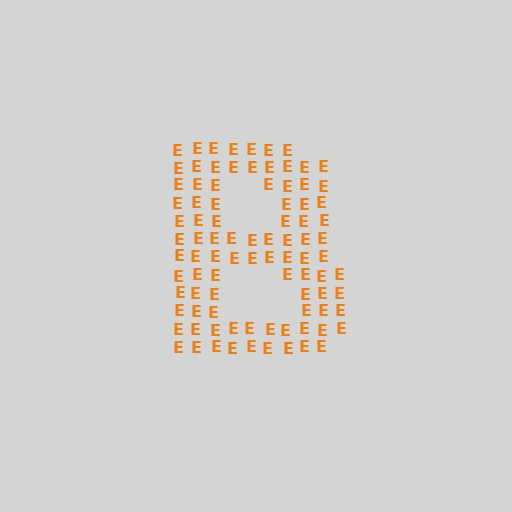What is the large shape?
The large shape is the letter B.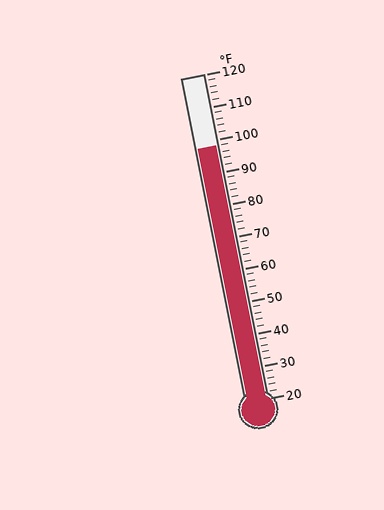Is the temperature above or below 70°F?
The temperature is above 70°F.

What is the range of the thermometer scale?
The thermometer scale ranges from 20°F to 120°F.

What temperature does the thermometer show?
The thermometer shows approximately 98°F.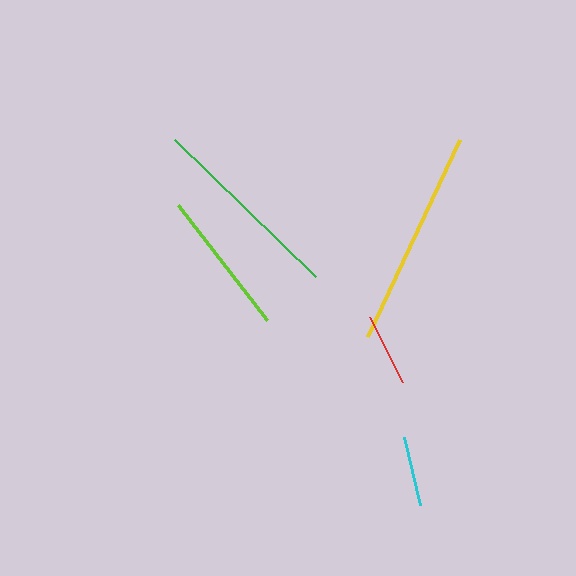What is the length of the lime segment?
The lime segment is approximately 145 pixels long.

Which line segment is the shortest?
The cyan line is the shortest at approximately 70 pixels.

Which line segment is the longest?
The yellow line is the longest at approximately 218 pixels.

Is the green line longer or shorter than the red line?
The green line is longer than the red line.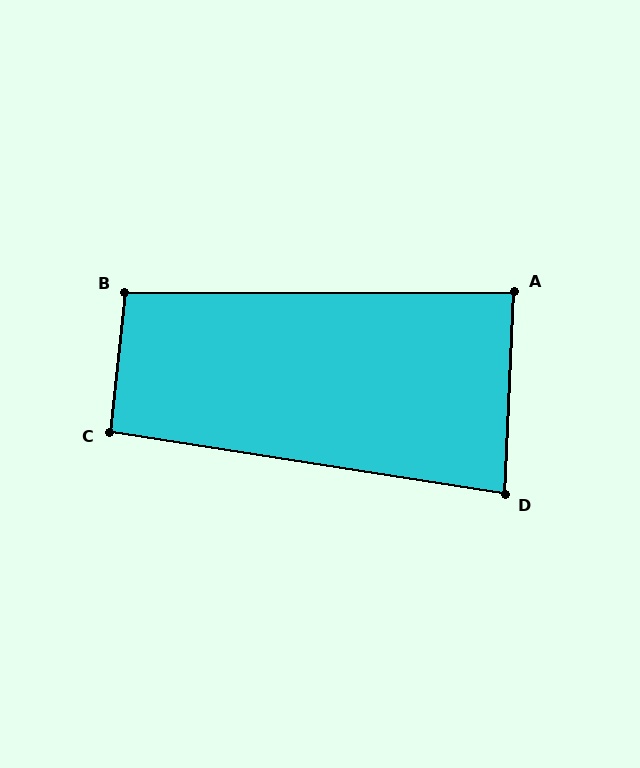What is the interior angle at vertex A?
Approximately 87 degrees (approximately right).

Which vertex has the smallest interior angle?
D, at approximately 84 degrees.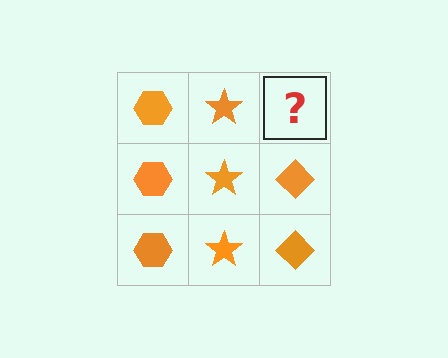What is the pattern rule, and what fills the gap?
The rule is that each column has a consistent shape. The gap should be filled with an orange diamond.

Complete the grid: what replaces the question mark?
The question mark should be replaced with an orange diamond.